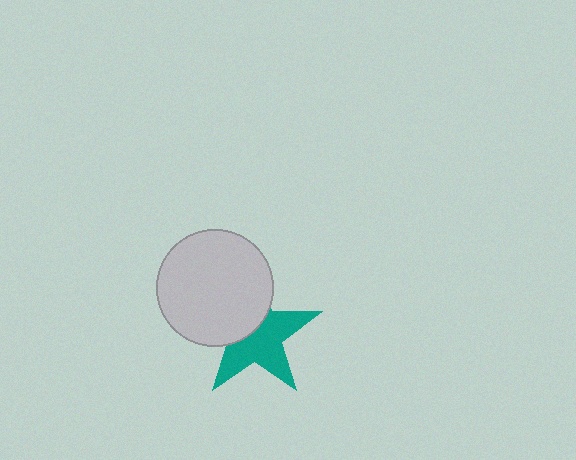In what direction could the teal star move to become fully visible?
The teal star could move toward the lower-right. That would shift it out from behind the light gray circle entirely.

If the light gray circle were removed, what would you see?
You would see the complete teal star.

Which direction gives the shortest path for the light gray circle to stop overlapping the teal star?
Moving toward the upper-left gives the shortest separation.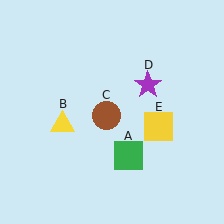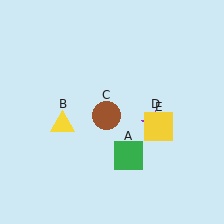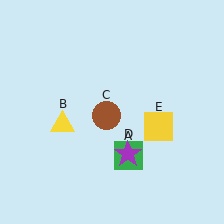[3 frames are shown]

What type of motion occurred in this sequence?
The purple star (object D) rotated clockwise around the center of the scene.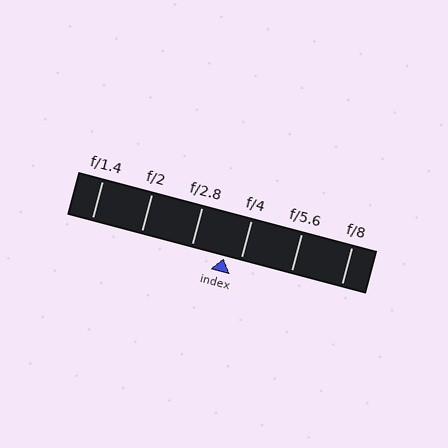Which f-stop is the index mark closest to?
The index mark is closest to f/4.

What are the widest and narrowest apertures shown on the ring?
The widest aperture shown is f/1.4 and the narrowest is f/8.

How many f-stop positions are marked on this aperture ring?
There are 6 f-stop positions marked.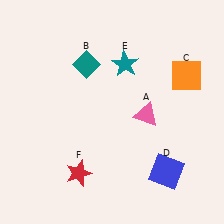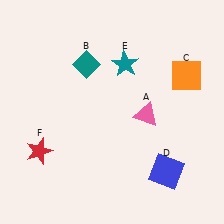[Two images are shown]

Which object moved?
The red star (F) moved left.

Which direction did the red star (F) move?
The red star (F) moved left.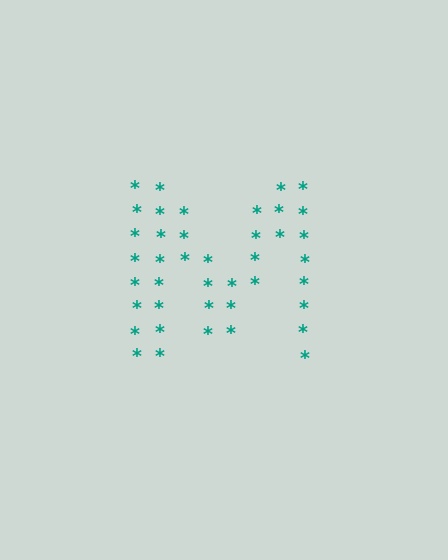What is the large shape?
The large shape is the letter M.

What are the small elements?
The small elements are asterisks.